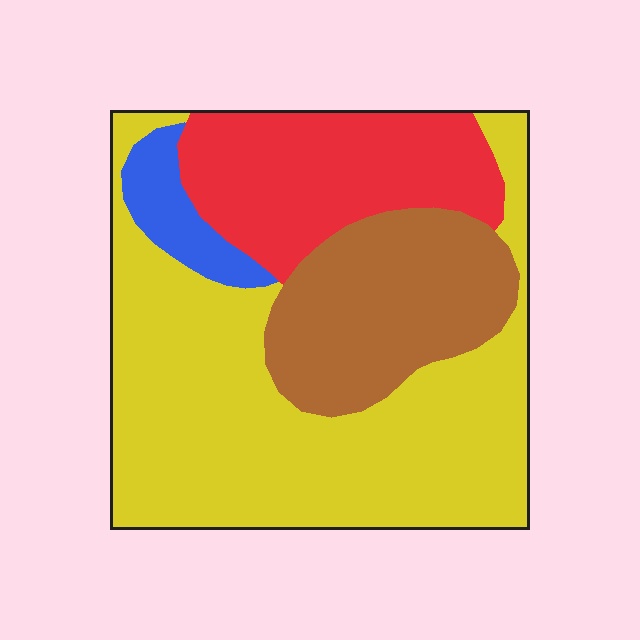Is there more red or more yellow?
Yellow.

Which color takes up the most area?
Yellow, at roughly 50%.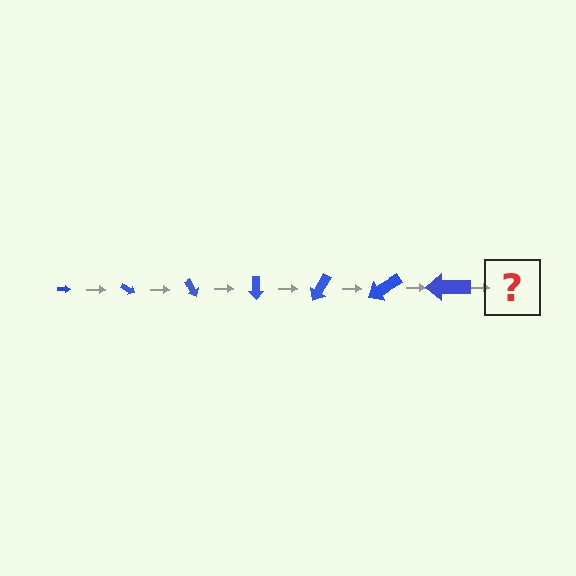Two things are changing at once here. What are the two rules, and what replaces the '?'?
The two rules are that the arrow grows larger each step and it rotates 30 degrees each step. The '?' should be an arrow, larger than the previous one and rotated 210 degrees from the start.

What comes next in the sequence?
The next element should be an arrow, larger than the previous one and rotated 210 degrees from the start.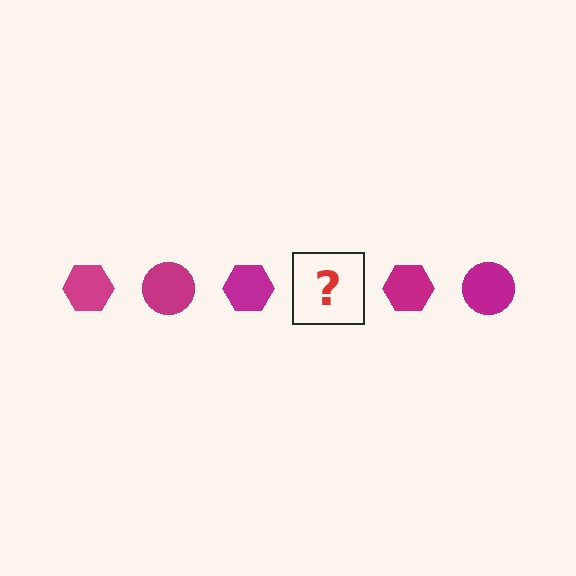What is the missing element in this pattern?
The missing element is a magenta circle.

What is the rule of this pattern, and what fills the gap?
The rule is that the pattern cycles through hexagon, circle shapes in magenta. The gap should be filled with a magenta circle.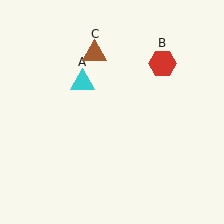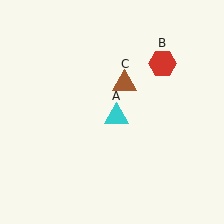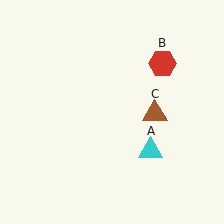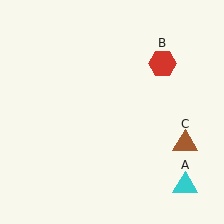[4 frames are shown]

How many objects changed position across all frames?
2 objects changed position: cyan triangle (object A), brown triangle (object C).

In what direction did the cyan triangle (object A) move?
The cyan triangle (object A) moved down and to the right.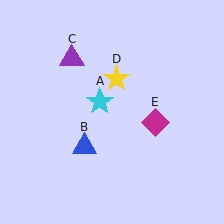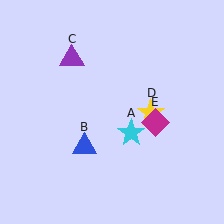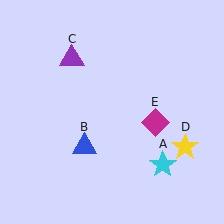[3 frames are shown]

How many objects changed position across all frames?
2 objects changed position: cyan star (object A), yellow star (object D).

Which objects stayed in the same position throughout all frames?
Blue triangle (object B) and purple triangle (object C) and magenta diamond (object E) remained stationary.